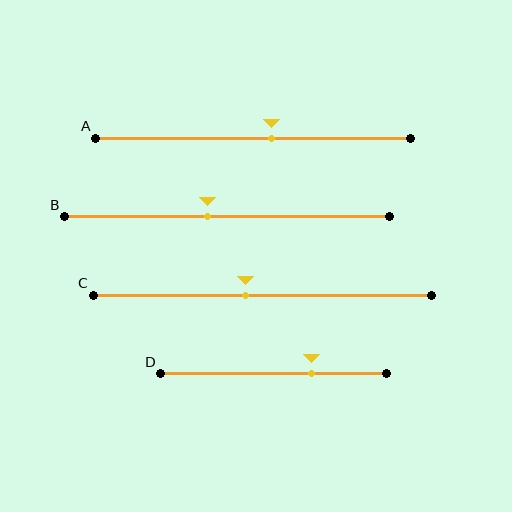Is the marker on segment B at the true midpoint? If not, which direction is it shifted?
No, the marker on segment B is shifted to the left by about 6% of the segment length.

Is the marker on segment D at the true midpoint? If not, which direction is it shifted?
No, the marker on segment D is shifted to the right by about 17% of the segment length.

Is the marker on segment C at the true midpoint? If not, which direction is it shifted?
No, the marker on segment C is shifted to the left by about 5% of the segment length.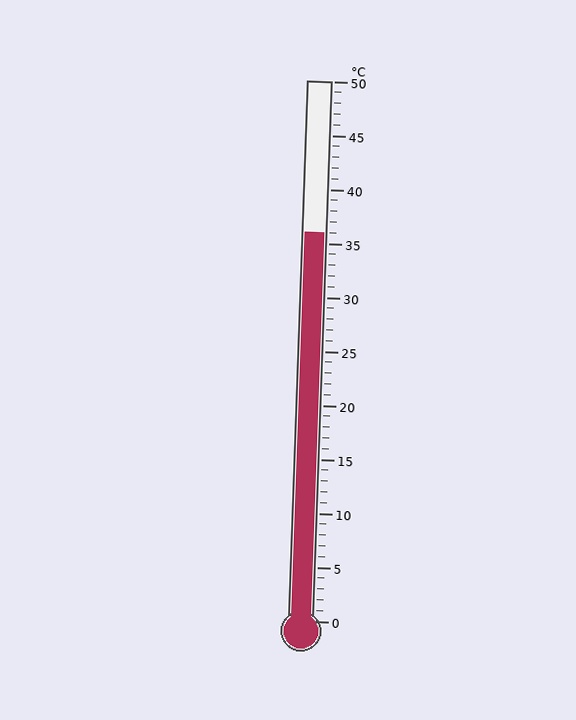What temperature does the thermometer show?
The thermometer shows approximately 36°C.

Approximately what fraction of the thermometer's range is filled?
The thermometer is filled to approximately 70% of its range.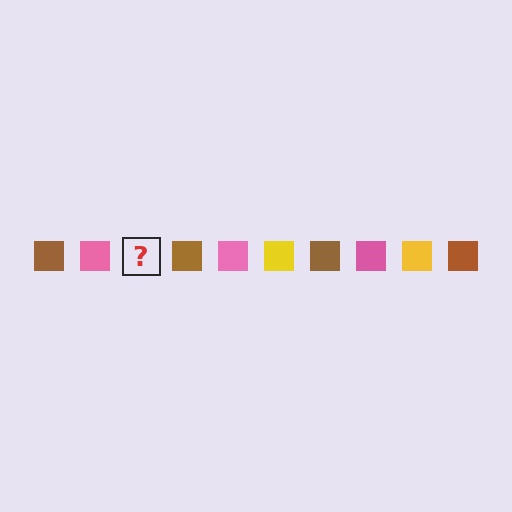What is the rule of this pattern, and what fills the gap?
The rule is that the pattern cycles through brown, pink, yellow squares. The gap should be filled with a yellow square.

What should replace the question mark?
The question mark should be replaced with a yellow square.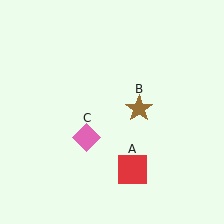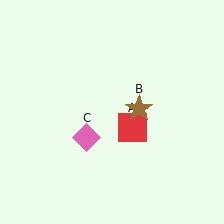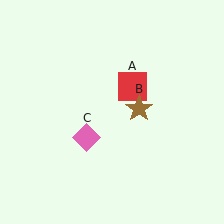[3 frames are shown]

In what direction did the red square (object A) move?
The red square (object A) moved up.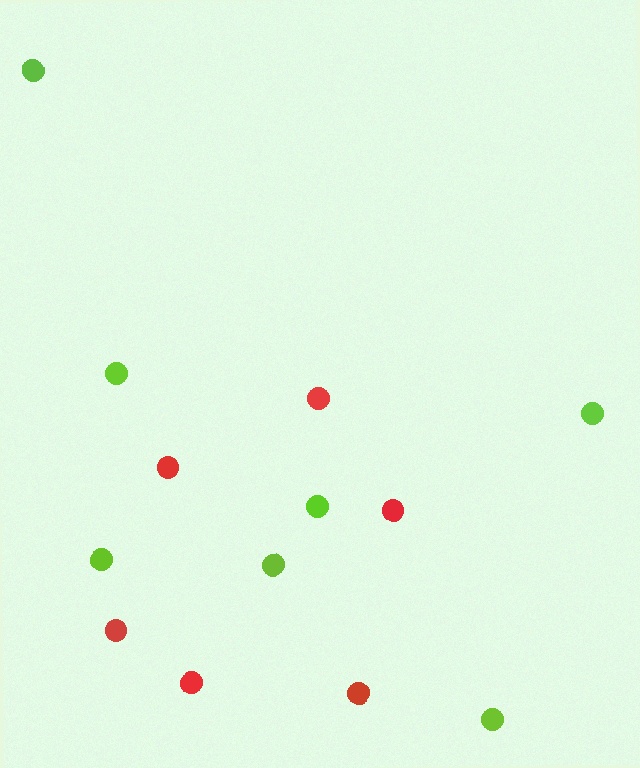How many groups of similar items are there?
There are 2 groups: one group of lime circles (7) and one group of red circles (6).